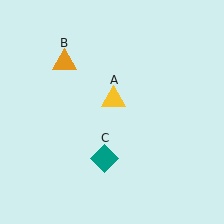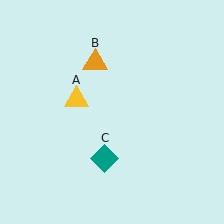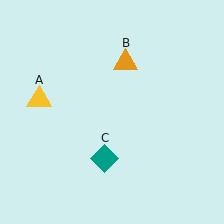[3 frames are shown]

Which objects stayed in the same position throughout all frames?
Teal diamond (object C) remained stationary.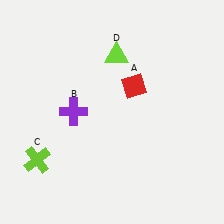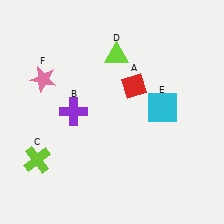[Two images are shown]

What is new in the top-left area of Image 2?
A pink star (F) was added in the top-left area of Image 2.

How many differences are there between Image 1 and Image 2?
There are 2 differences between the two images.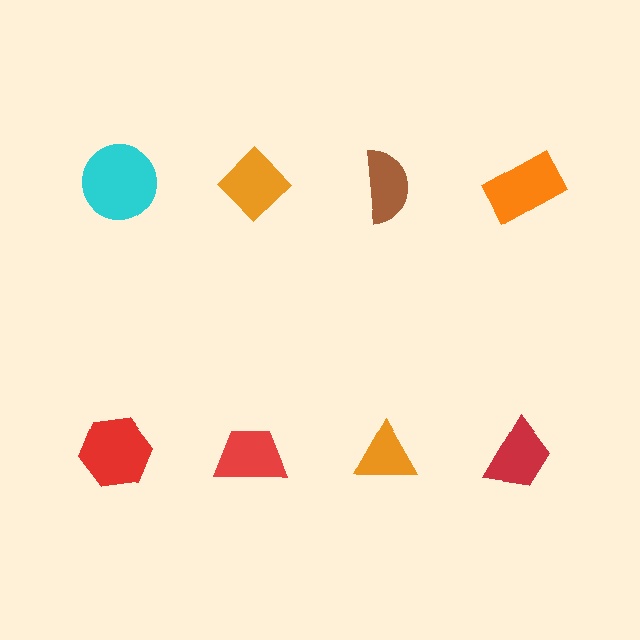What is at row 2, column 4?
A red trapezoid.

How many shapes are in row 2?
4 shapes.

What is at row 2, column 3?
An orange triangle.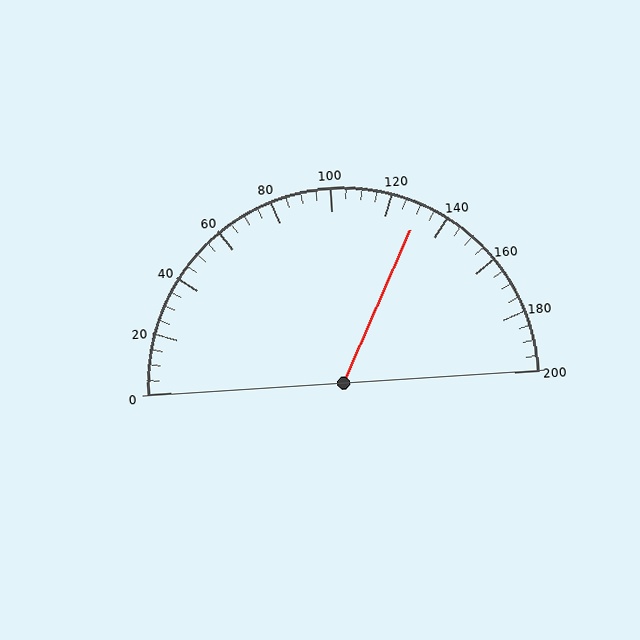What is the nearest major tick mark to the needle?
The nearest major tick mark is 120.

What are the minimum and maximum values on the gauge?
The gauge ranges from 0 to 200.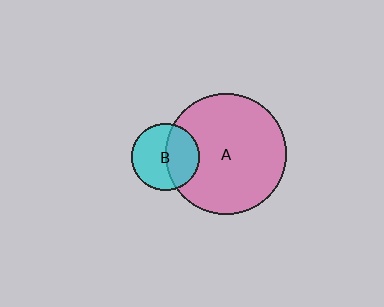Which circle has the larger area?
Circle A (pink).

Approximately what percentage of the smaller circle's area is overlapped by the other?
Approximately 45%.